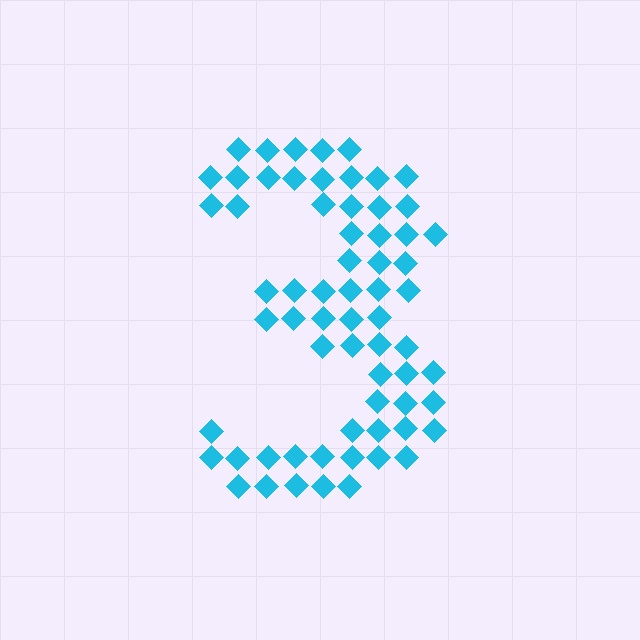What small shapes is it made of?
It is made of small diamonds.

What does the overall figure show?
The overall figure shows the digit 3.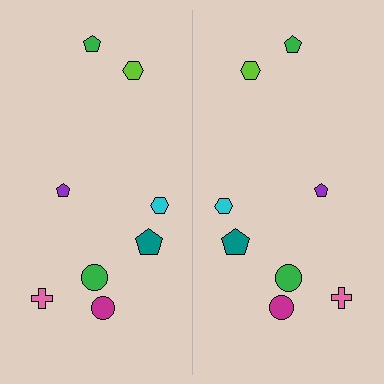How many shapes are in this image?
There are 16 shapes in this image.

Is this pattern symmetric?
Yes, this pattern has bilateral (reflection) symmetry.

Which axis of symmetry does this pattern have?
The pattern has a vertical axis of symmetry running through the center of the image.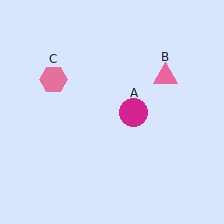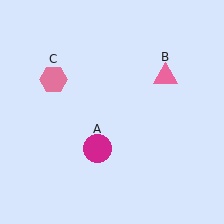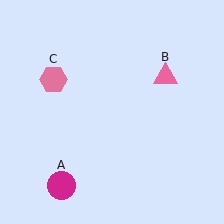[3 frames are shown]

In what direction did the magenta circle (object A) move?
The magenta circle (object A) moved down and to the left.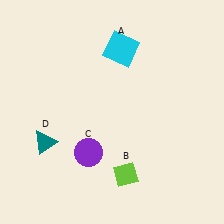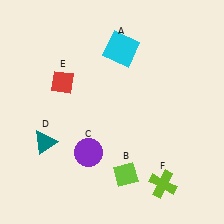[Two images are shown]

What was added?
A red diamond (E), a lime cross (F) were added in Image 2.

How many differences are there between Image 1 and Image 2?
There are 2 differences between the two images.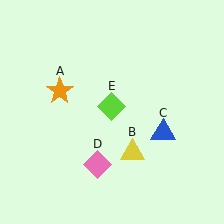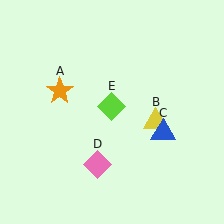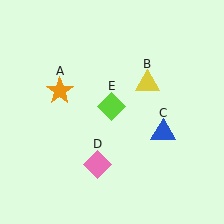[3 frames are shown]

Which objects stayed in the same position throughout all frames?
Orange star (object A) and blue triangle (object C) and pink diamond (object D) and lime diamond (object E) remained stationary.